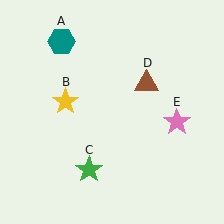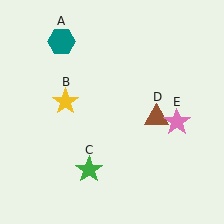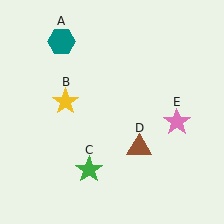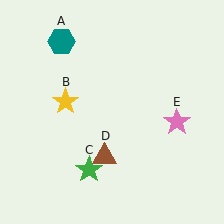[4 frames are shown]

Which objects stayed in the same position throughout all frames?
Teal hexagon (object A) and yellow star (object B) and green star (object C) and pink star (object E) remained stationary.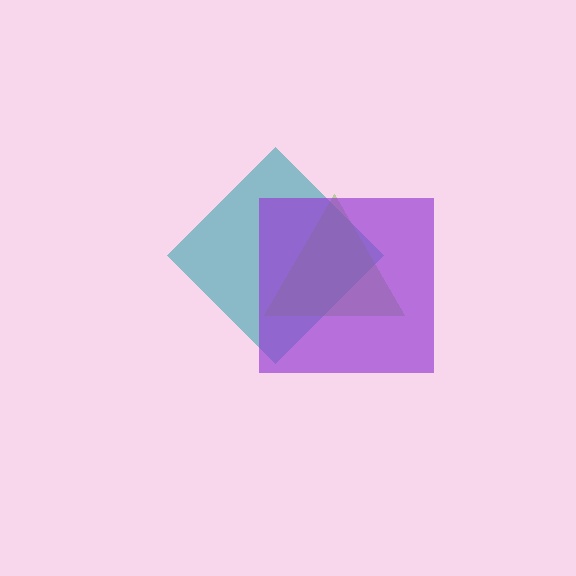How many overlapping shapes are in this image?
There are 3 overlapping shapes in the image.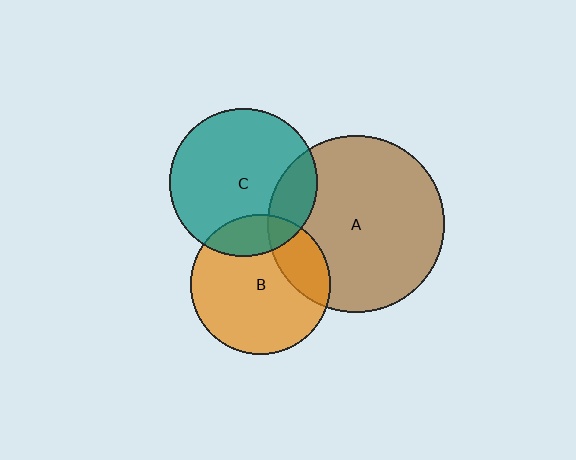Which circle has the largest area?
Circle A (brown).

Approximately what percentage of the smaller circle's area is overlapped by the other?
Approximately 25%.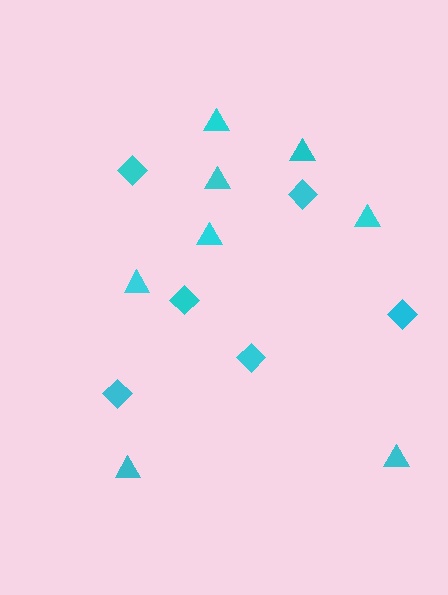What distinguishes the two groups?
There are 2 groups: one group of triangles (8) and one group of diamonds (6).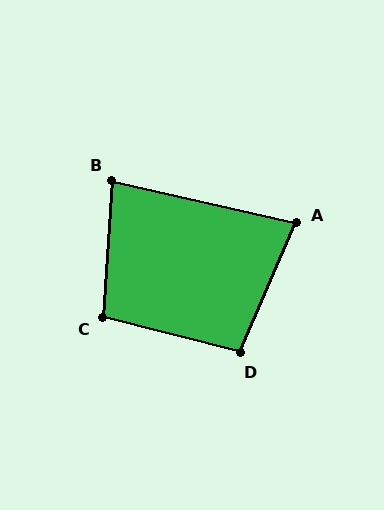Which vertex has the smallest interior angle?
A, at approximately 79 degrees.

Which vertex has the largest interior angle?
C, at approximately 101 degrees.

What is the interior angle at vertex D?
Approximately 99 degrees (obtuse).